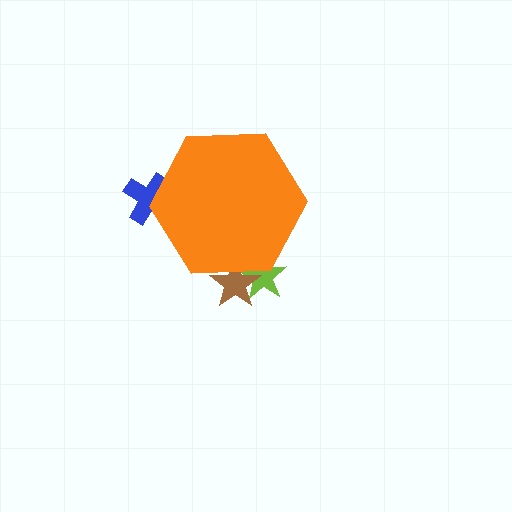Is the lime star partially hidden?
Yes, the lime star is partially hidden behind the orange hexagon.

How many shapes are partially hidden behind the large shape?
3 shapes are partially hidden.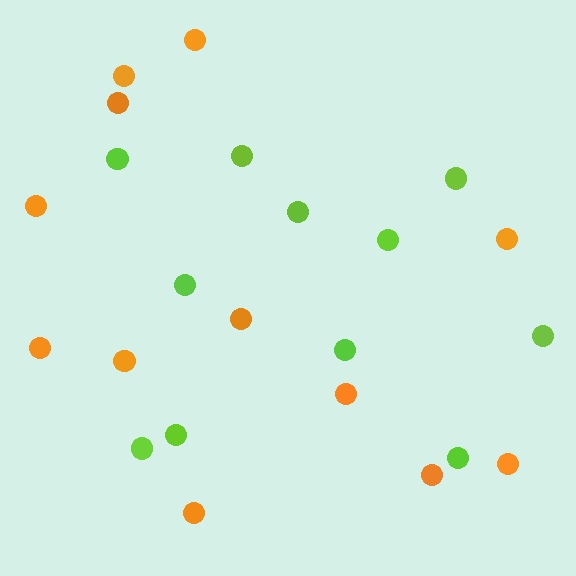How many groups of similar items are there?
There are 2 groups: one group of lime circles (11) and one group of orange circles (12).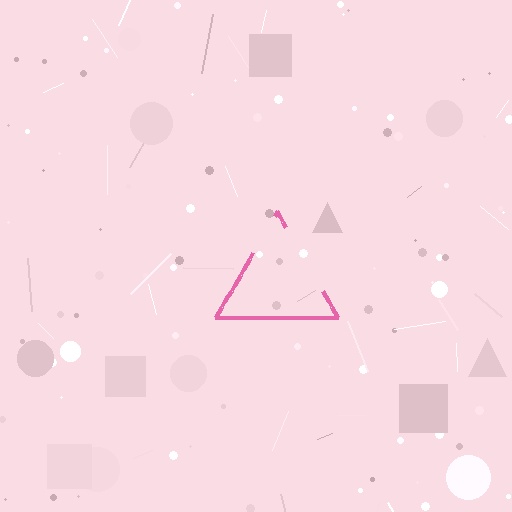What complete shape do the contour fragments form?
The contour fragments form a triangle.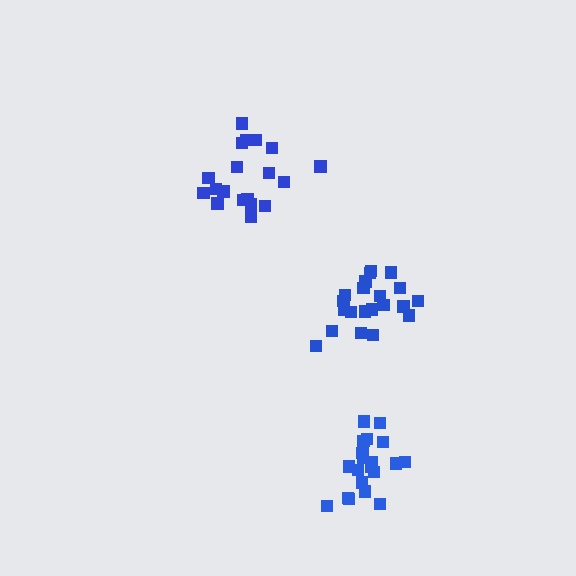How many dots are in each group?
Group 1: 19 dots, Group 2: 20 dots, Group 3: 21 dots (60 total).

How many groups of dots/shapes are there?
There are 3 groups.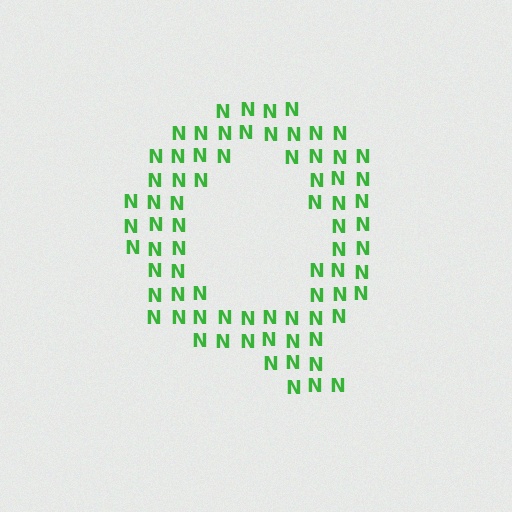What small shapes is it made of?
It is made of small letter N's.